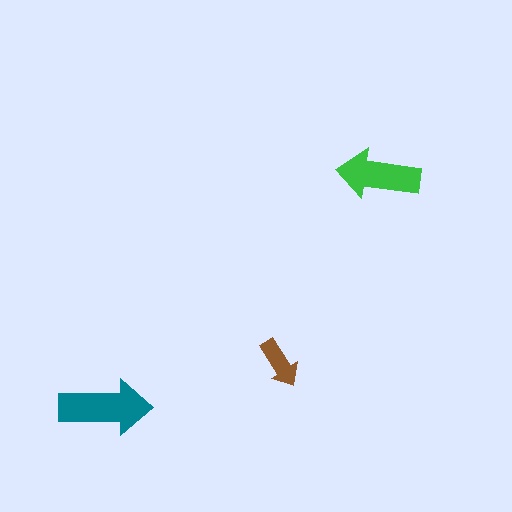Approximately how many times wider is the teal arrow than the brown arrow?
About 2 times wider.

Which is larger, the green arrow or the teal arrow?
The teal one.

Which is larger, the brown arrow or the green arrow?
The green one.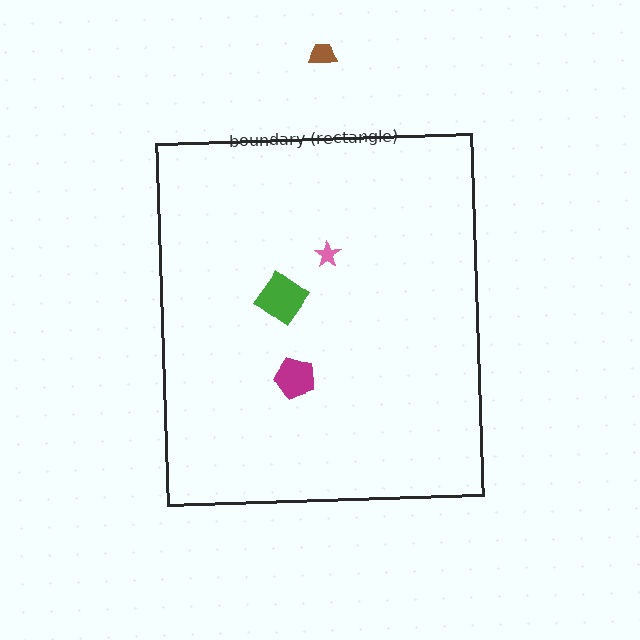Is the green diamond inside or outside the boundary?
Inside.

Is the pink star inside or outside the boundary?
Inside.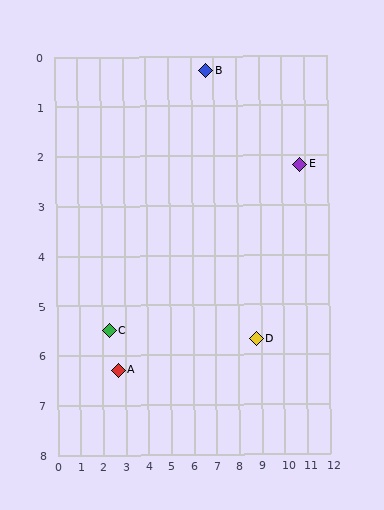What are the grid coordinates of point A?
Point A is at approximately (2.7, 6.3).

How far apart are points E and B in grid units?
Points E and B are about 4.5 grid units apart.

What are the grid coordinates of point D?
Point D is at approximately (8.8, 5.7).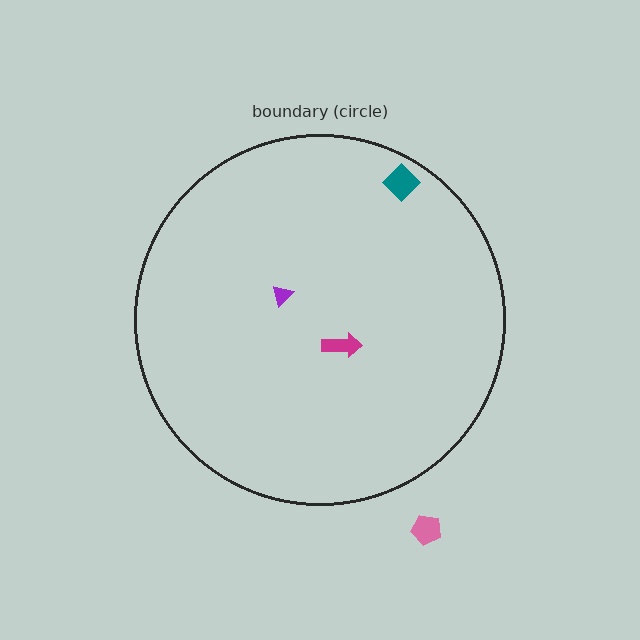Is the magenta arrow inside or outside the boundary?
Inside.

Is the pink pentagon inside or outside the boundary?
Outside.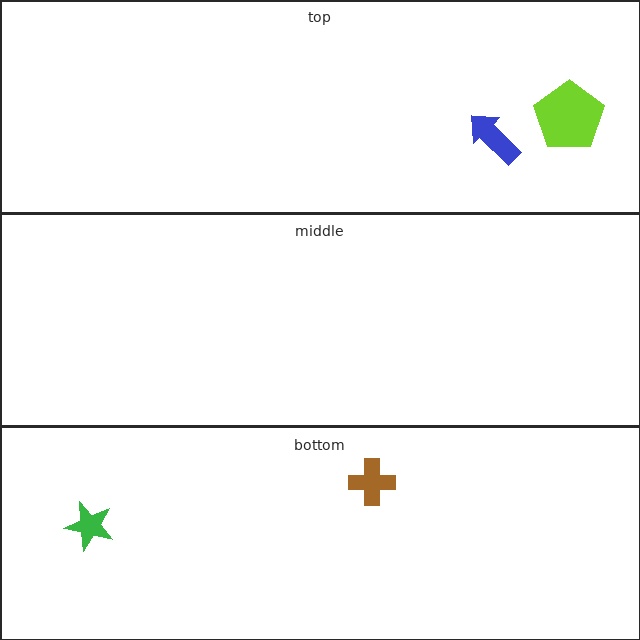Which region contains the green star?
The bottom region.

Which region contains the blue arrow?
The top region.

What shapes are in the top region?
The lime pentagon, the blue arrow.